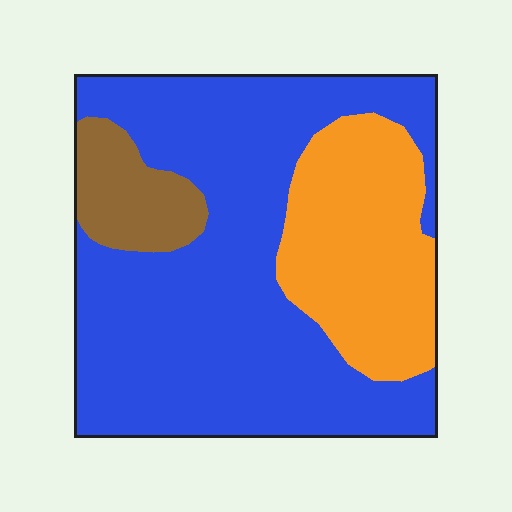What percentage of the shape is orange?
Orange takes up about one quarter (1/4) of the shape.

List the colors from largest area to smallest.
From largest to smallest: blue, orange, brown.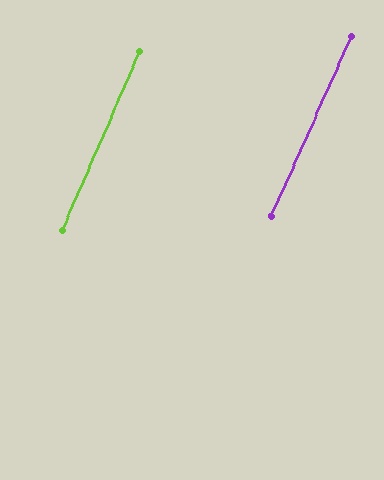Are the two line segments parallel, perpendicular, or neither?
Parallel — their directions differ by only 0.7°.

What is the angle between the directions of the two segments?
Approximately 1 degree.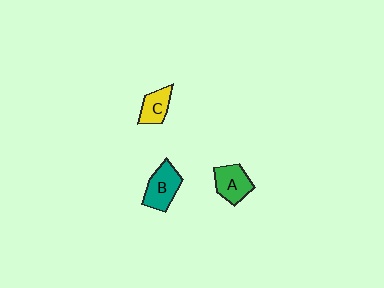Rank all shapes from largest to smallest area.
From largest to smallest: B (teal), A (green), C (yellow).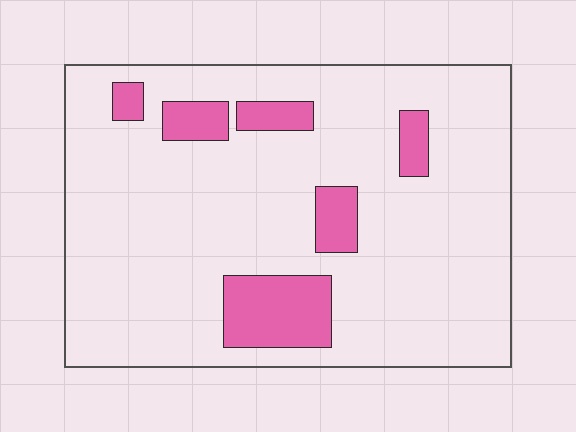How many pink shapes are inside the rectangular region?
6.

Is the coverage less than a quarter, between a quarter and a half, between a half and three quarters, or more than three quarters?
Less than a quarter.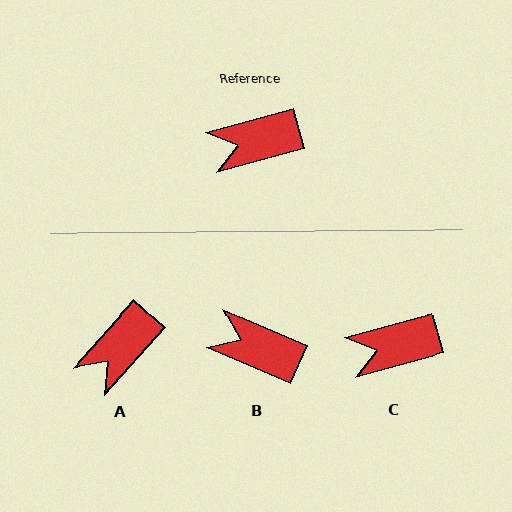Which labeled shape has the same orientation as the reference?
C.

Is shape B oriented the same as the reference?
No, it is off by about 39 degrees.